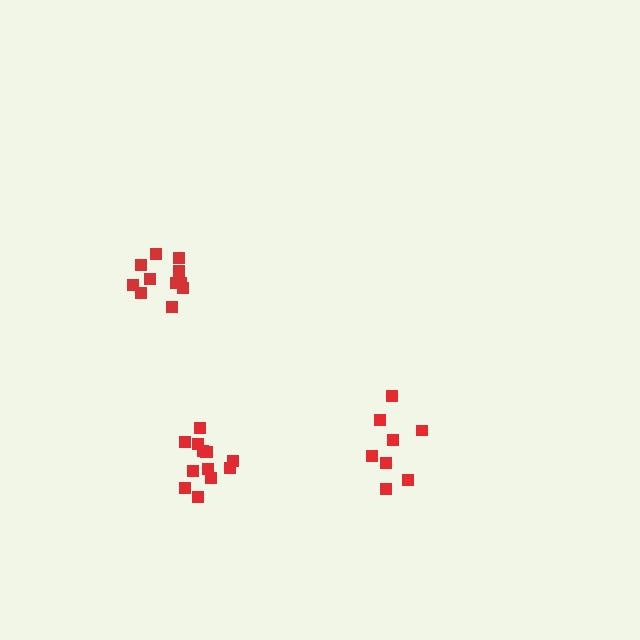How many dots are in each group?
Group 1: 8 dots, Group 2: 11 dots, Group 3: 13 dots (32 total).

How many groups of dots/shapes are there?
There are 3 groups.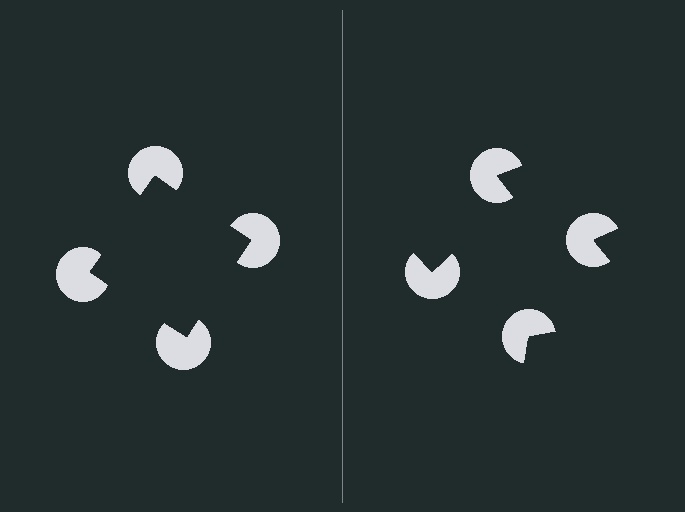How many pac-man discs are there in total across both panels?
8 — 4 on each side.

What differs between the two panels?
The pac-man discs are positioned identically on both sides; only the wedge orientations differ. On the left they align to a square; on the right they are misaligned.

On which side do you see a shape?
An illusory square appears on the left side. On the right side the wedge cuts are rotated, so no coherent shape forms.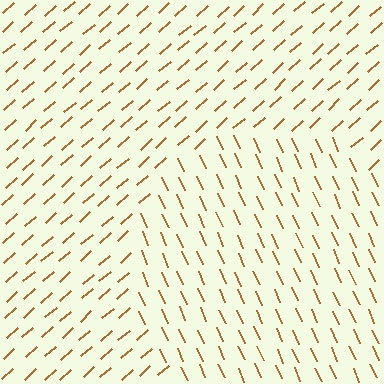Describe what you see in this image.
The image is filled with small brown line segments. A circle region in the image has lines oriented differently from the surrounding lines, creating a visible texture boundary.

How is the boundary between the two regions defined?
The boundary is defined purely by a change in line orientation (approximately 72 degrees difference). All lines are the same color and thickness.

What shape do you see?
I see a circle.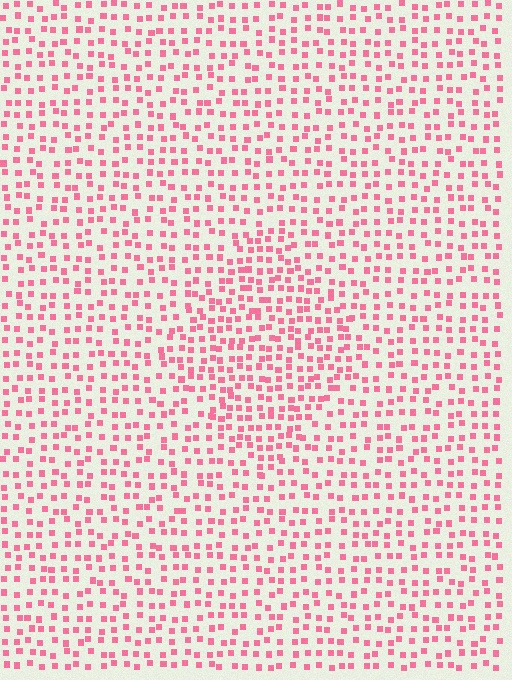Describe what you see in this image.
The image contains small pink elements arranged at two different densities. A diamond-shaped region is visible where the elements are more densely packed than the surrounding area.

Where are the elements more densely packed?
The elements are more densely packed inside the diamond boundary.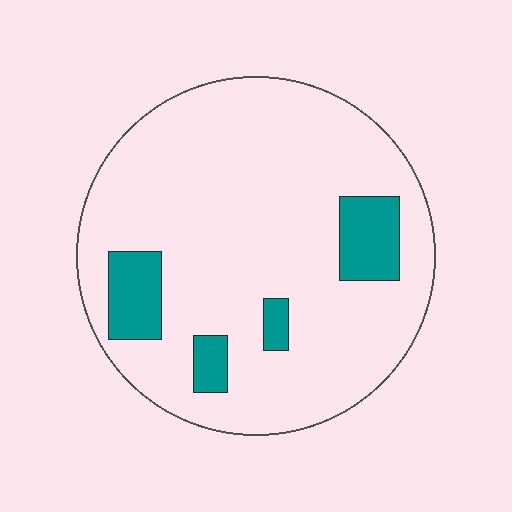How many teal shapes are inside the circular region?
4.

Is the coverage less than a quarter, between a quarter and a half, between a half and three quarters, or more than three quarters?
Less than a quarter.